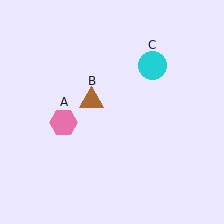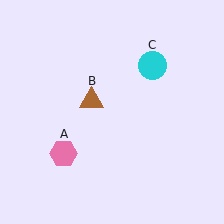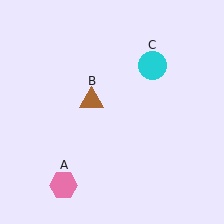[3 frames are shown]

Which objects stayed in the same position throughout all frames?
Brown triangle (object B) and cyan circle (object C) remained stationary.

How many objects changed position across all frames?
1 object changed position: pink hexagon (object A).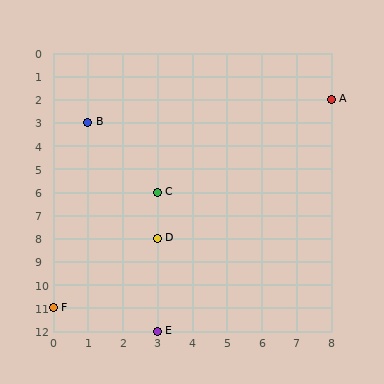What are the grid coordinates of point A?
Point A is at grid coordinates (8, 2).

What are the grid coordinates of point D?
Point D is at grid coordinates (3, 8).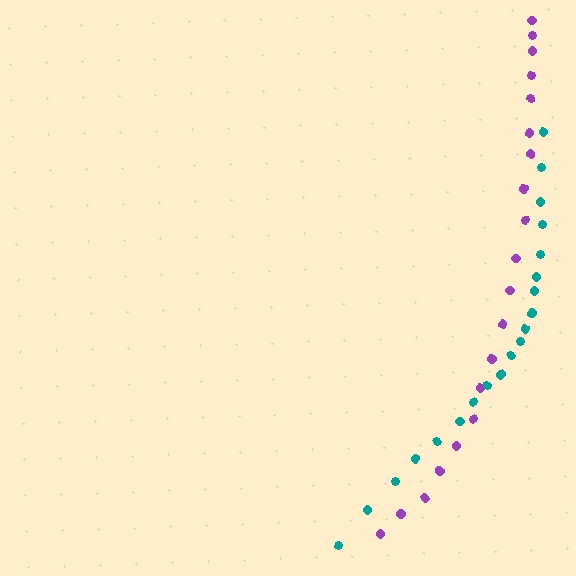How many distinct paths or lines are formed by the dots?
There are 2 distinct paths.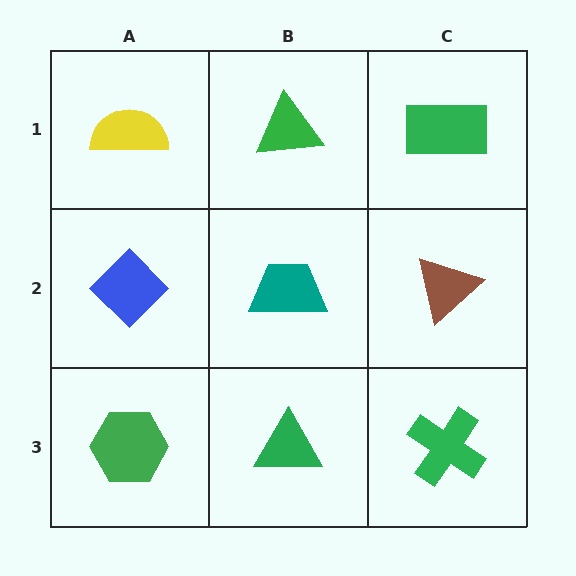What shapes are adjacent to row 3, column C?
A brown triangle (row 2, column C), a green triangle (row 3, column B).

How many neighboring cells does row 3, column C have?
2.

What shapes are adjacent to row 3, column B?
A teal trapezoid (row 2, column B), a green hexagon (row 3, column A), a green cross (row 3, column C).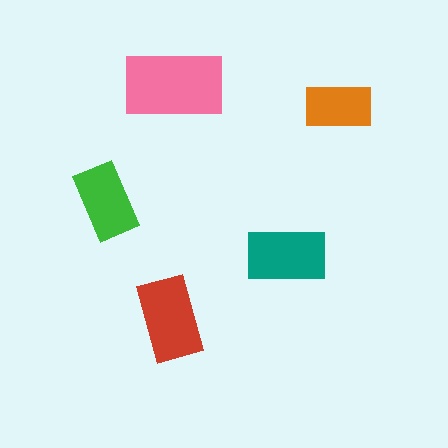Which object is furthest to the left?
The green rectangle is leftmost.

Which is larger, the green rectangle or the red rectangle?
The red one.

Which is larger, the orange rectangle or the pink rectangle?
The pink one.